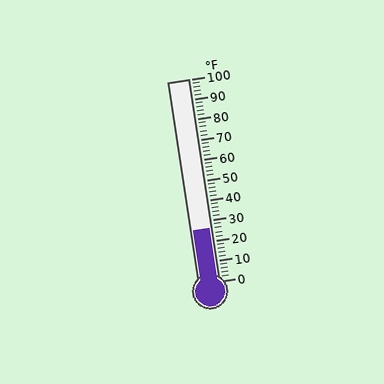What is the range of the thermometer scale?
The thermometer scale ranges from 0°F to 100°F.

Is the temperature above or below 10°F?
The temperature is above 10°F.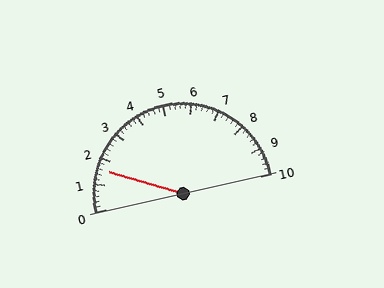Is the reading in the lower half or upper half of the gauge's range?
The reading is in the lower half of the range (0 to 10).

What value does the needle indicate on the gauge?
The needle indicates approximately 1.6.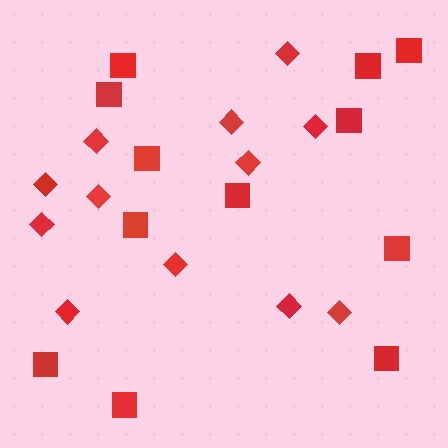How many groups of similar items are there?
There are 2 groups: one group of diamonds (12) and one group of squares (12).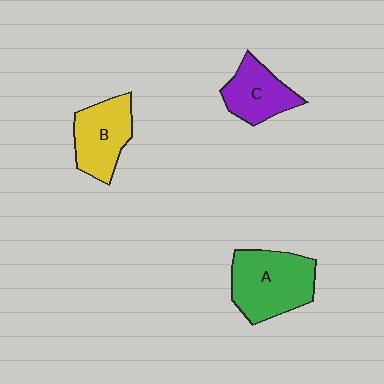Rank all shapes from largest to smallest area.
From largest to smallest: A (green), B (yellow), C (purple).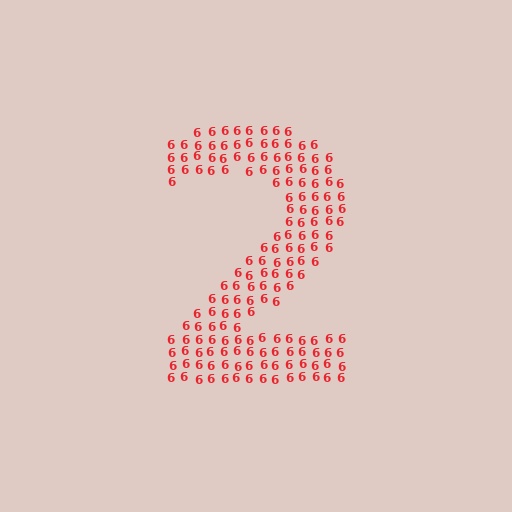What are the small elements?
The small elements are digit 6's.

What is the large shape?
The large shape is the digit 2.